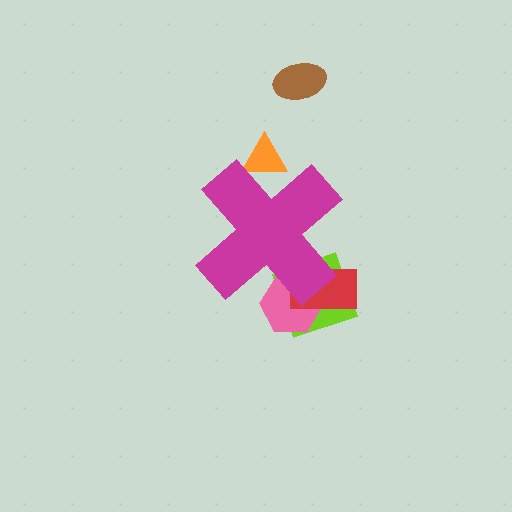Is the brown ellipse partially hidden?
No, the brown ellipse is fully visible.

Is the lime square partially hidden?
Yes, the lime square is partially hidden behind the magenta cross.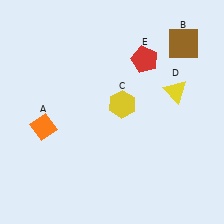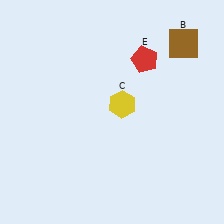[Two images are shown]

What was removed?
The orange diamond (A), the yellow triangle (D) were removed in Image 2.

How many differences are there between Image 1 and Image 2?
There are 2 differences between the two images.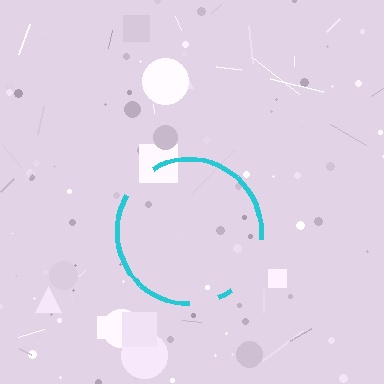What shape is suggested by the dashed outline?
The dashed outline suggests a circle.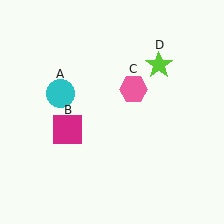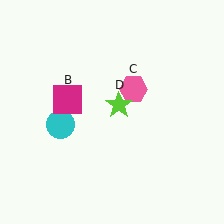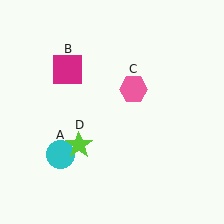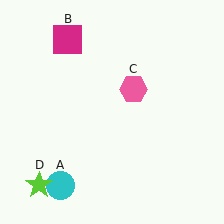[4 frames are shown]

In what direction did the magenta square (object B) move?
The magenta square (object B) moved up.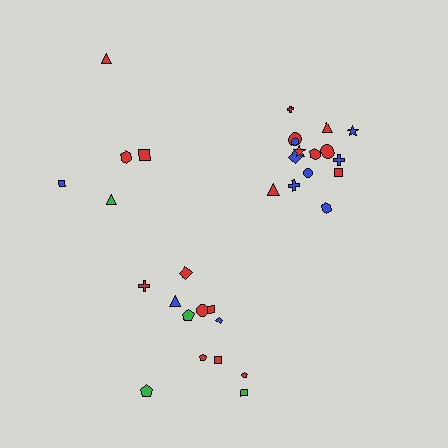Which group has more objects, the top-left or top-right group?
The top-right group.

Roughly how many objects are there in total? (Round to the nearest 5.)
Roughly 30 objects in total.